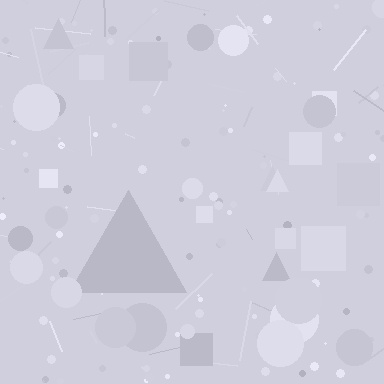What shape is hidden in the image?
A triangle is hidden in the image.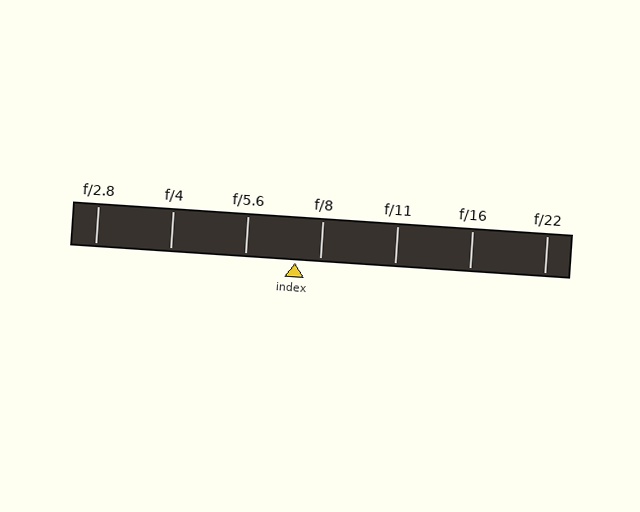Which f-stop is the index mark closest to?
The index mark is closest to f/8.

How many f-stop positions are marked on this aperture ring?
There are 7 f-stop positions marked.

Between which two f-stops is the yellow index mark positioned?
The index mark is between f/5.6 and f/8.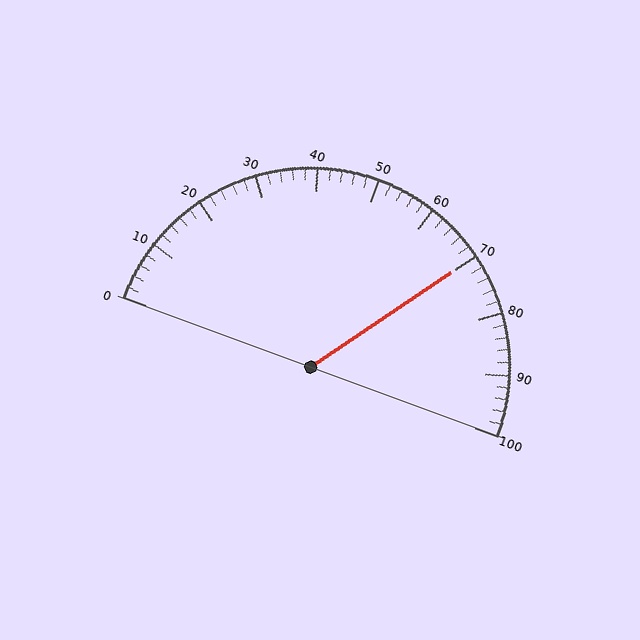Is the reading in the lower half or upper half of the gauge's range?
The reading is in the upper half of the range (0 to 100).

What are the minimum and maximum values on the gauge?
The gauge ranges from 0 to 100.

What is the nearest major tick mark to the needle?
The nearest major tick mark is 70.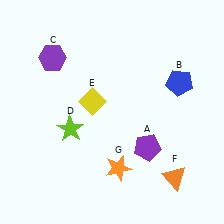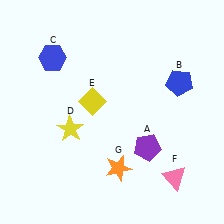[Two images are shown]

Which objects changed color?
C changed from purple to blue. D changed from lime to yellow. F changed from orange to pink.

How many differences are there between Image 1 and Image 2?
There are 3 differences between the two images.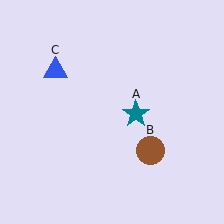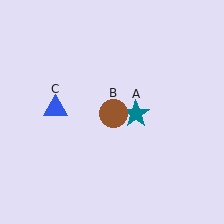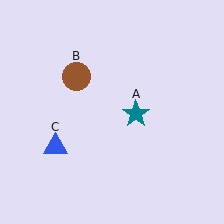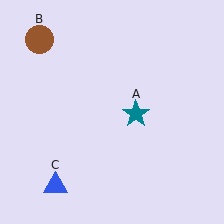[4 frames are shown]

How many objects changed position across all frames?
2 objects changed position: brown circle (object B), blue triangle (object C).